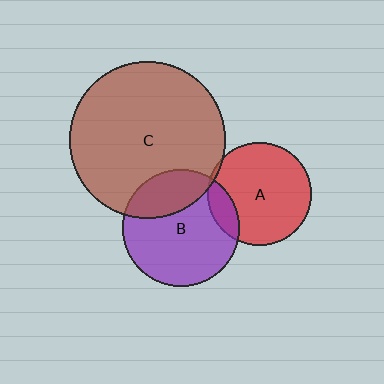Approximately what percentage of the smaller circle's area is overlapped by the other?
Approximately 15%.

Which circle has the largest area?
Circle C (brown).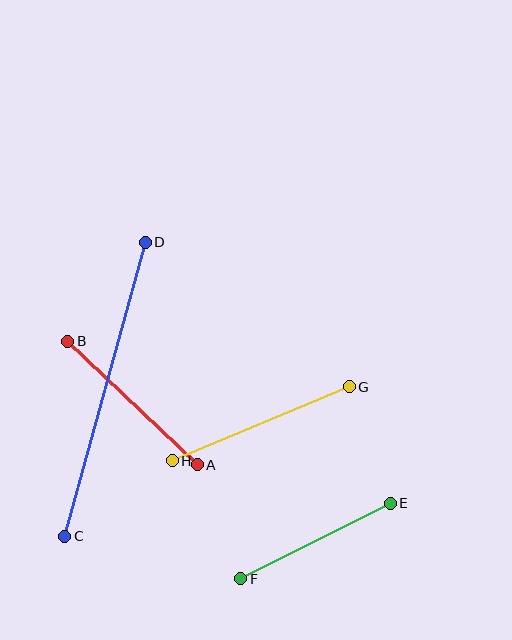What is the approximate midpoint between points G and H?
The midpoint is at approximately (261, 424) pixels.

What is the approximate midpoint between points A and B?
The midpoint is at approximately (133, 403) pixels.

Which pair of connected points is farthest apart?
Points C and D are farthest apart.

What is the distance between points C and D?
The distance is approximately 305 pixels.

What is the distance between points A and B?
The distance is approximately 179 pixels.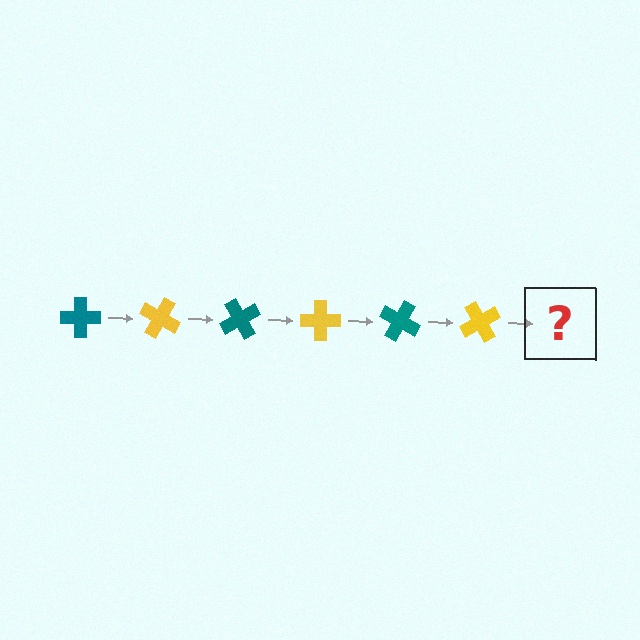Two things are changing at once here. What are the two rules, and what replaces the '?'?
The two rules are that it rotates 30 degrees each step and the color cycles through teal and yellow. The '?' should be a teal cross, rotated 180 degrees from the start.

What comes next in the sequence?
The next element should be a teal cross, rotated 180 degrees from the start.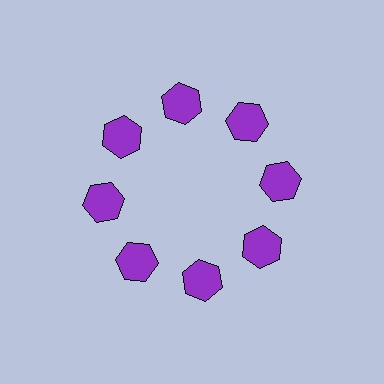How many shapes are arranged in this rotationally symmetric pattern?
There are 8 shapes, arranged in 8 groups of 1.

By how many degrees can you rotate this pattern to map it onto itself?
The pattern maps onto itself every 45 degrees of rotation.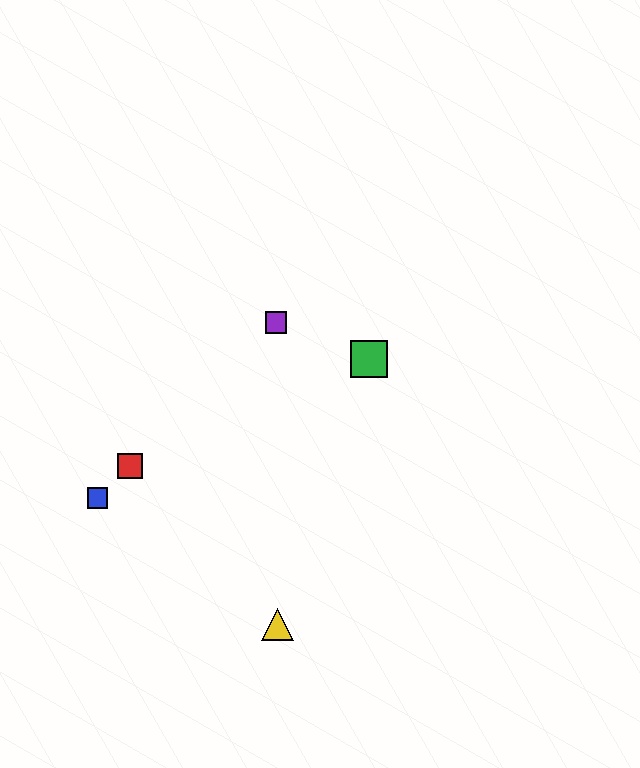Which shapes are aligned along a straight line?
The red square, the blue square, the purple square are aligned along a straight line.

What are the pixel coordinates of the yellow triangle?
The yellow triangle is at (277, 625).